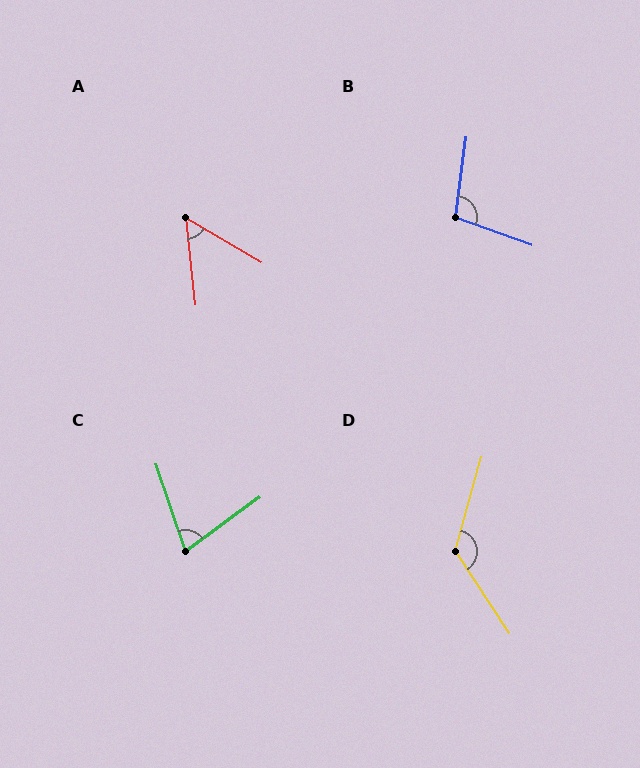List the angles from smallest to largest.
A (53°), C (72°), B (102°), D (131°).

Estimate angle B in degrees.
Approximately 102 degrees.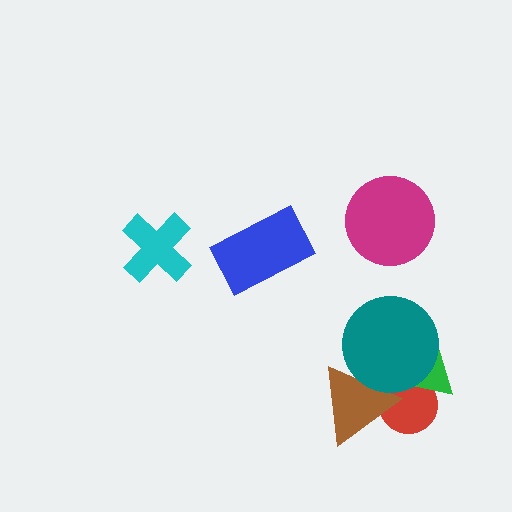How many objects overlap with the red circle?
3 objects overlap with the red circle.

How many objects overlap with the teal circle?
3 objects overlap with the teal circle.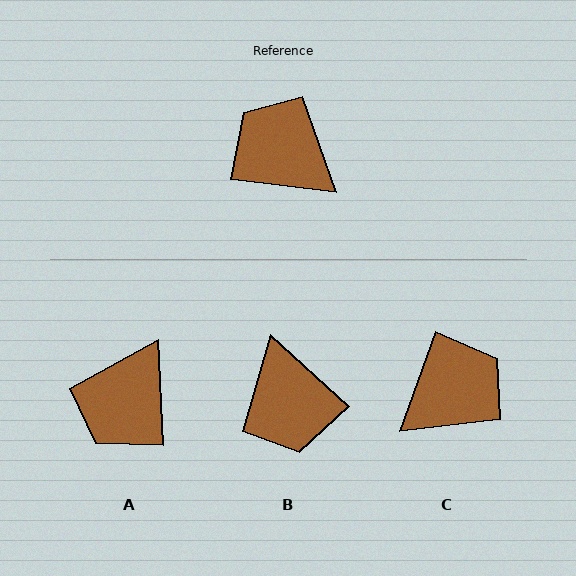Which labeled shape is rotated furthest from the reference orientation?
B, about 145 degrees away.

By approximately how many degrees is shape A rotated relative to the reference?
Approximately 100 degrees counter-clockwise.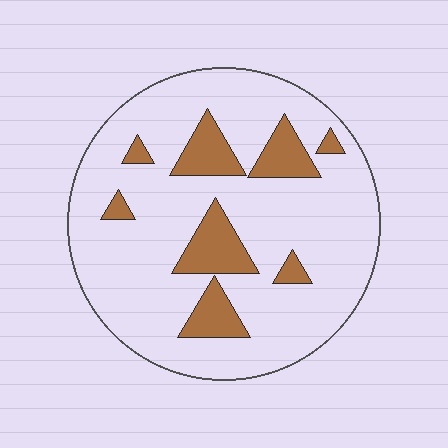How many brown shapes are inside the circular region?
8.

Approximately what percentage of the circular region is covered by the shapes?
Approximately 15%.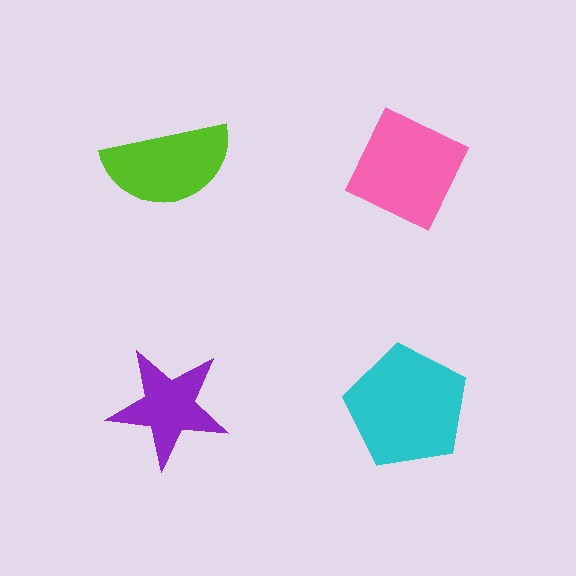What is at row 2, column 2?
A cyan pentagon.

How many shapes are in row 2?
2 shapes.